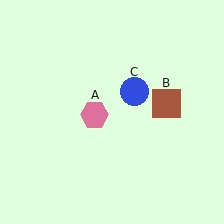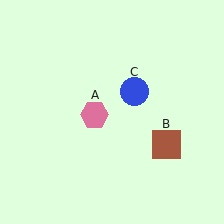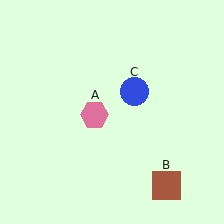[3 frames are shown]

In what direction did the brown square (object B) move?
The brown square (object B) moved down.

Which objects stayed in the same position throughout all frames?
Pink hexagon (object A) and blue circle (object C) remained stationary.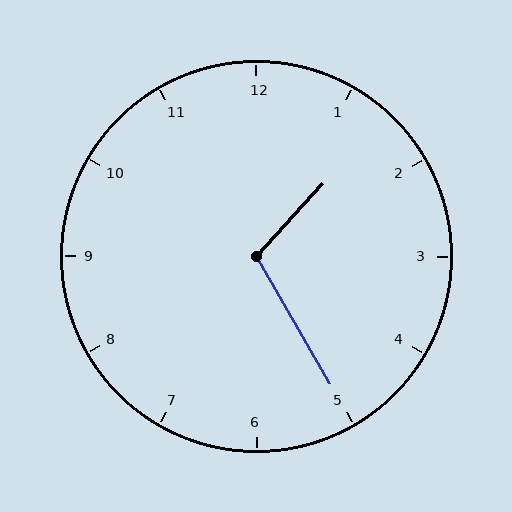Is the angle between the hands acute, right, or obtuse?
It is obtuse.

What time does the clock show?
1:25.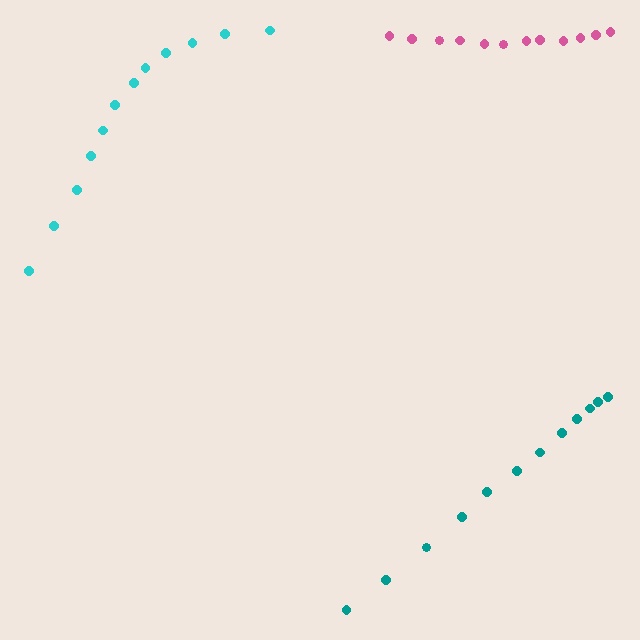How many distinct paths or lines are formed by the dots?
There are 3 distinct paths.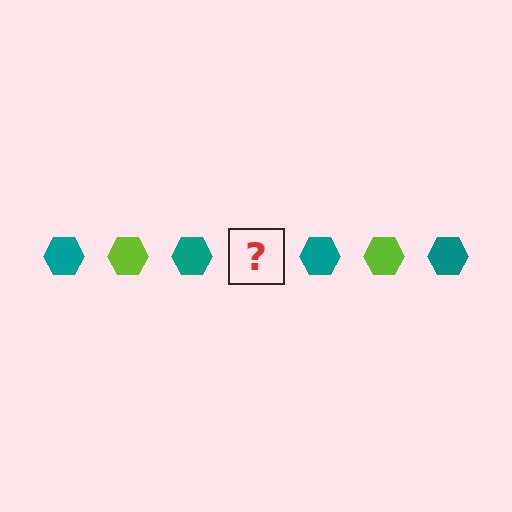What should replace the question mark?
The question mark should be replaced with a lime hexagon.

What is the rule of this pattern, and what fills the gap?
The rule is that the pattern cycles through teal, lime hexagons. The gap should be filled with a lime hexagon.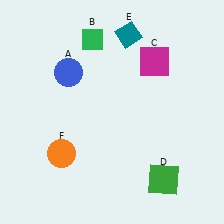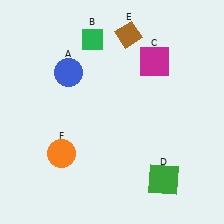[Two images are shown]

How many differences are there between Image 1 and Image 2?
There is 1 difference between the two images.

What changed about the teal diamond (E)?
In Image 1, E is teal. In Image 2, it changed to brown.